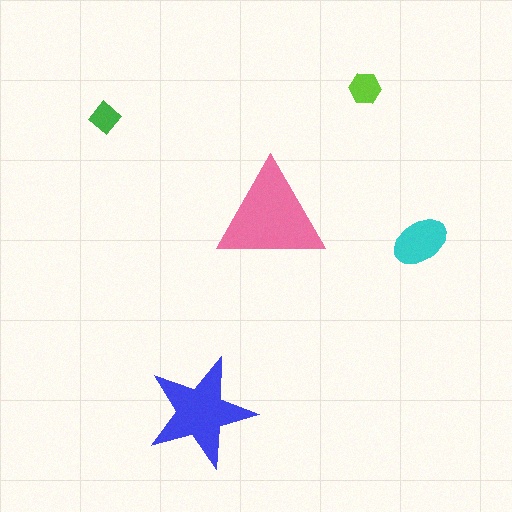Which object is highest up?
The lime hexagon is topmost.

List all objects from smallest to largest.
The green diamond, the lime hexagon, the cyan ellipse, the blue star, the pink triangle.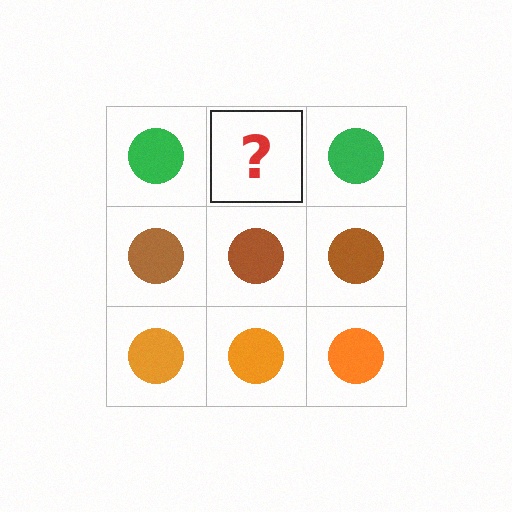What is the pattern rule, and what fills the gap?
The rule is that each row has a consistent color. The gap should be filled with a green circle.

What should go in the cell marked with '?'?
The missing cell should contain a green circle.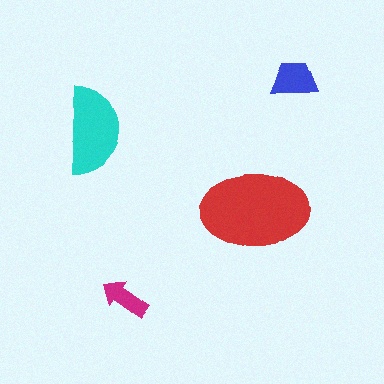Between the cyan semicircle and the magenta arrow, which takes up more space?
The cyan semicircle.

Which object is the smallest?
The magenta arrow.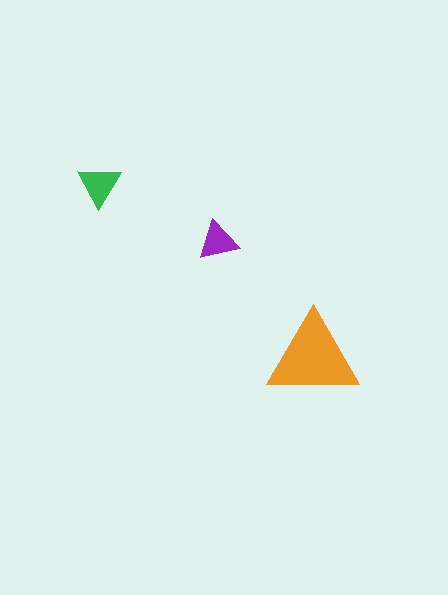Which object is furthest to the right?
The orange triangle is rightmost.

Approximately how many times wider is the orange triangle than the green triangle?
About 2 times wider.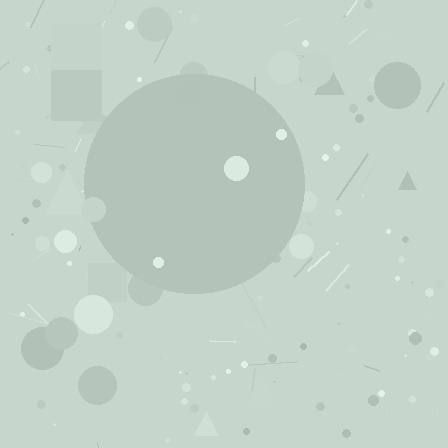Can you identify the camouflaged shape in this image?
The camouflaged shape is a circle.